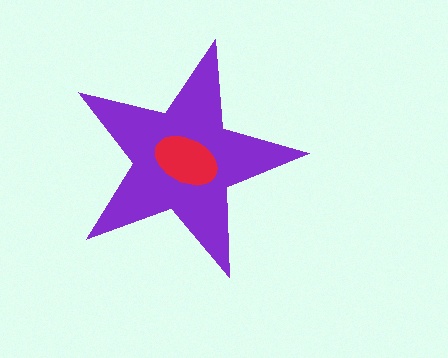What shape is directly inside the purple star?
The red ellipse.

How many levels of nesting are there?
2.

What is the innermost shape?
The red ellipse.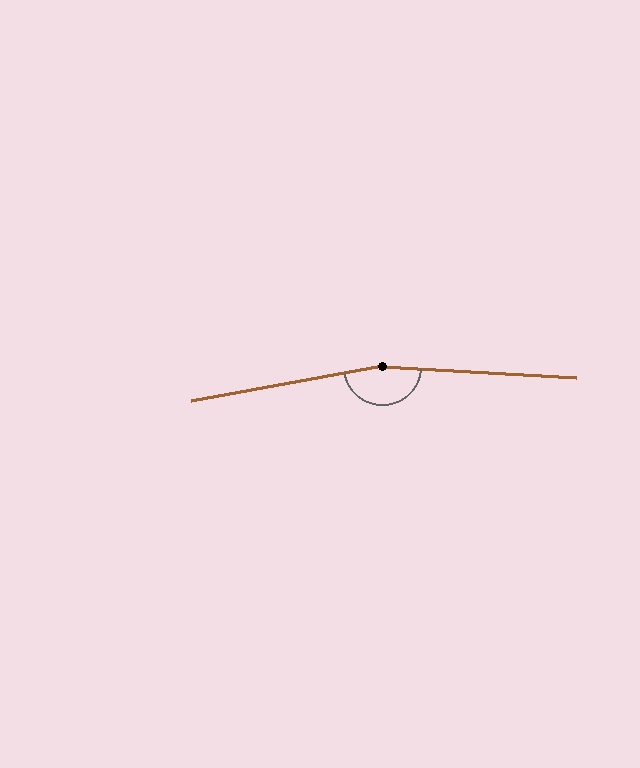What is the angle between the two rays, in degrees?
Approximately 167 degrees.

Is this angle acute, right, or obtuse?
It is obtuse.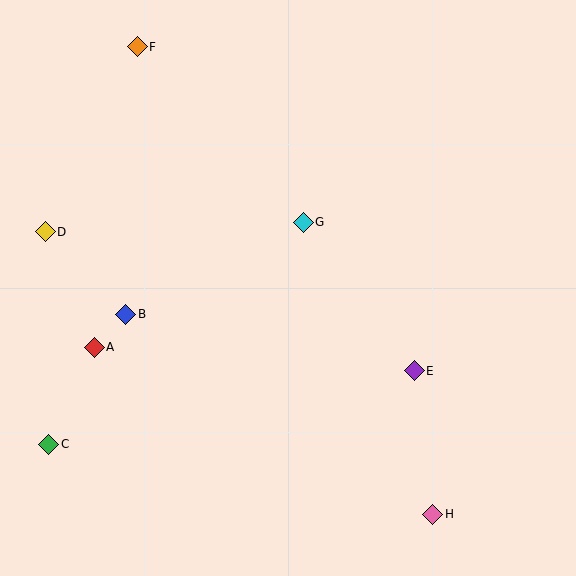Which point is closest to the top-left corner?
Point F is closest to the top-left corner.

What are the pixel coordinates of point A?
Point A is at (94, 348).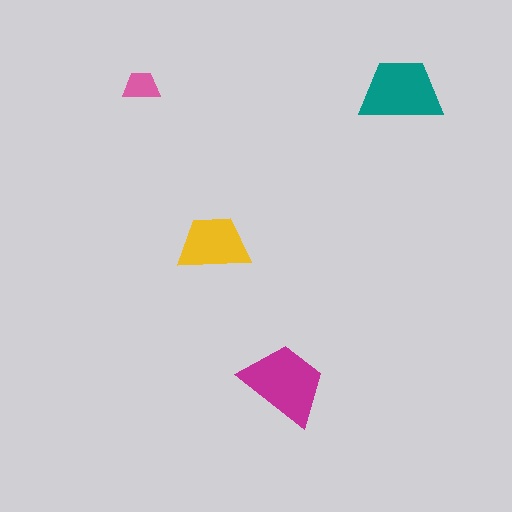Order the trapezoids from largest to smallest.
the magenta one, the teal one, the yellow one, the pink one.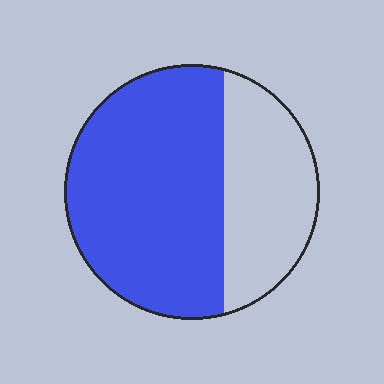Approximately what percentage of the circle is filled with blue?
Approximately 65%.